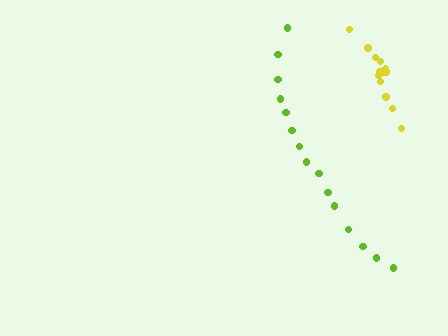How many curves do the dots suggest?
There are 2 distinct paths.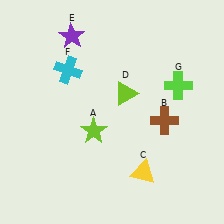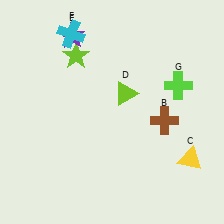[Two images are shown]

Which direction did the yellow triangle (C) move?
The yellow triangle (C) moved right.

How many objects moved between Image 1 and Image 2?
3 objects moved between the two images.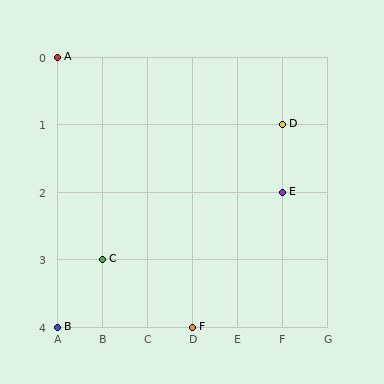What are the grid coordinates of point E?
Point E is at grid coordinates (F, 2).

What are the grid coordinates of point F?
Point F is at grid coordinates (D, 4).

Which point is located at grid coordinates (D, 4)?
Point F is at (D, 4).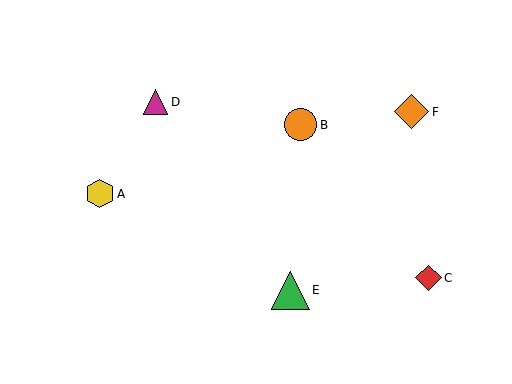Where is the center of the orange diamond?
The center of the orange diamond is at (411, 112).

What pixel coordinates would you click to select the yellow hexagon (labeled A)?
Click at (100, 194) to select the yellow hexagon A.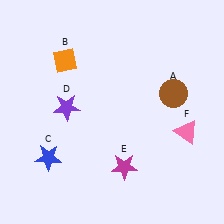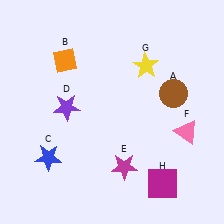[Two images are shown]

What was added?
A yellow star (G), a magenta square (H) were added in Image 2.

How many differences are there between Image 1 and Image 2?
There are 2 differences between the two images.